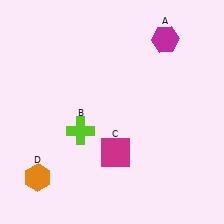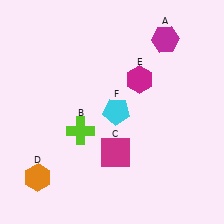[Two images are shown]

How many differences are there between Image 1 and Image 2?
There are 2 differences between the two images.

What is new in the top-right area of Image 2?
A magenta hexagon (E) was added in the top-right area of Image 2.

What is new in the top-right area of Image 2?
A cyan pentagon (F) was added in the top-right area of Image 2.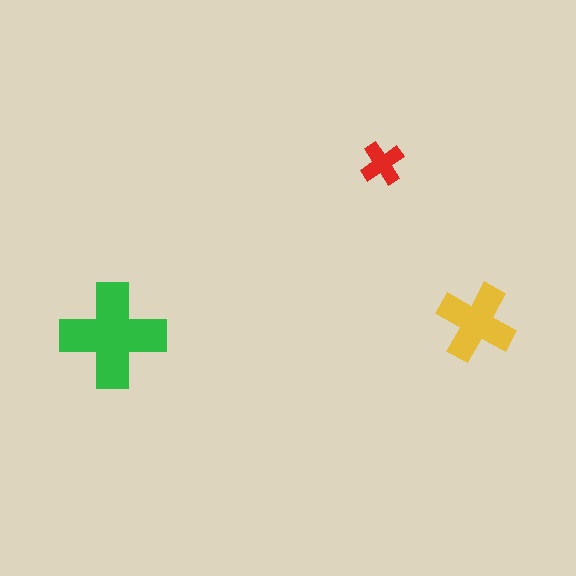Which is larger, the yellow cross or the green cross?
The green one.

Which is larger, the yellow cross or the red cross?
The yellow one.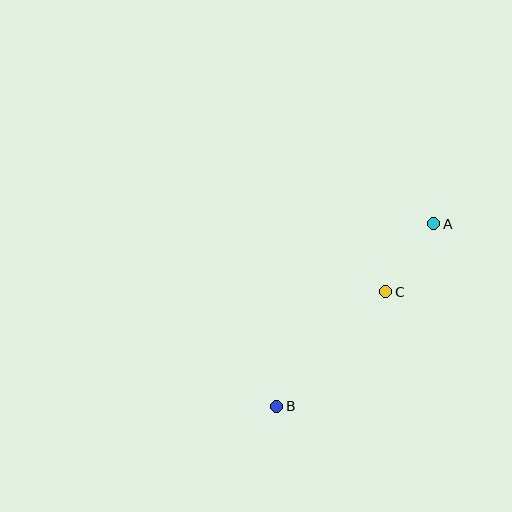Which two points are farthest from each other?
Points A and B are farthest from each other.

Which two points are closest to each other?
Points A and C are closest to each other.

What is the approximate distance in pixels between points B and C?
The distance between B and C is approximately 158 pixels.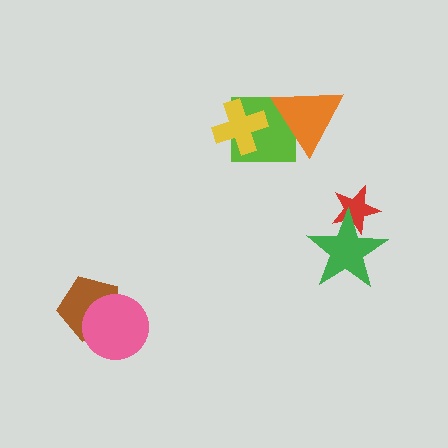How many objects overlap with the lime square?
2 objects overlap with the lime square.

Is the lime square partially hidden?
Yes, it is partially covered by another shape.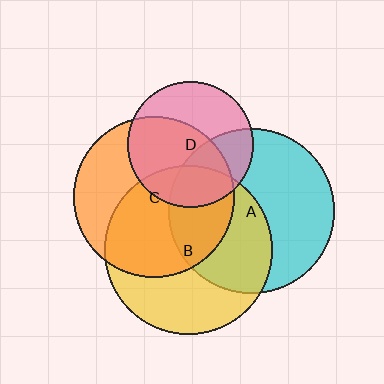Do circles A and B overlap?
Yes.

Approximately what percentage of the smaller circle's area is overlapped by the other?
Approximately 45%.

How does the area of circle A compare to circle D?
Approximately 1.7 times.